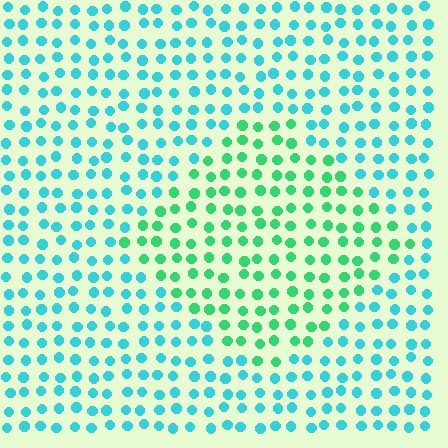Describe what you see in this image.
The image is filled with small cyan elements in a uniform arrangement. A diamond-shaped region is visible where the elements are tinted to a slightly different hue, forming a subtle color boundary.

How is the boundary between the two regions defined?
The boundary is defined purely by a slight shift in hue (about 40 degrees). Spacing, size, and orientation are identical on both sides.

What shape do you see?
I see a diamond.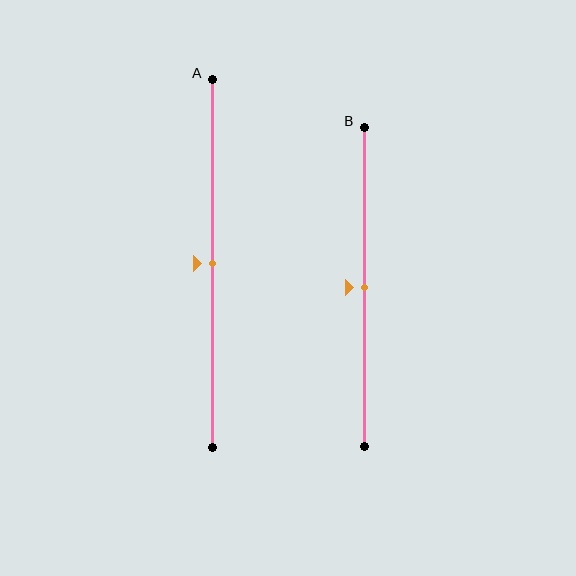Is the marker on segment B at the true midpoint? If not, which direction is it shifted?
Yes, the marker on segment B is at the true midpoint.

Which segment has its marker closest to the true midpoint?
Segment A has its marker closest to the true midpoint.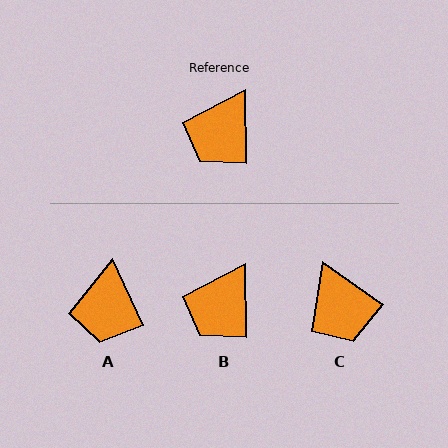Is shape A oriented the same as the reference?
No, it is off by about 24 degrees.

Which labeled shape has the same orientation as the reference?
B.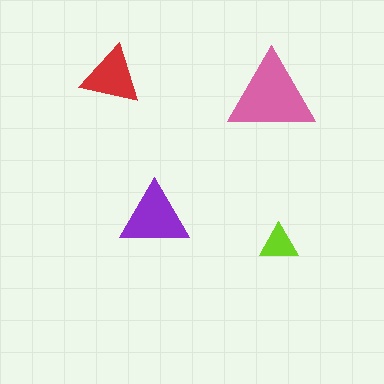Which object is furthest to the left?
The red triangle is leftmost.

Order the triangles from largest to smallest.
the pink one, the purple one, the red one, the lime one.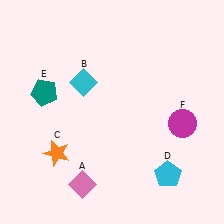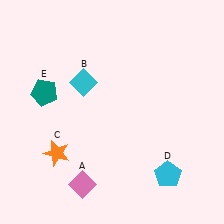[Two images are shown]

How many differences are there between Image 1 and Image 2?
There is 1 difference between the two images.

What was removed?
The magenta circle (F) was removed in Image 2.